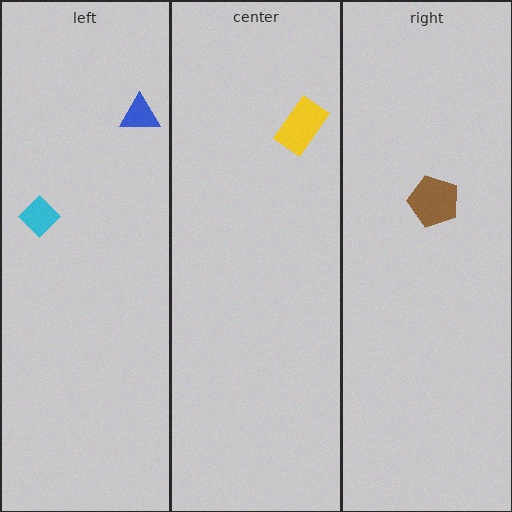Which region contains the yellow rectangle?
The center region.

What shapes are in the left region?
The blue triangle, the cyan diamond.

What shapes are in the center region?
The yellow rectangle.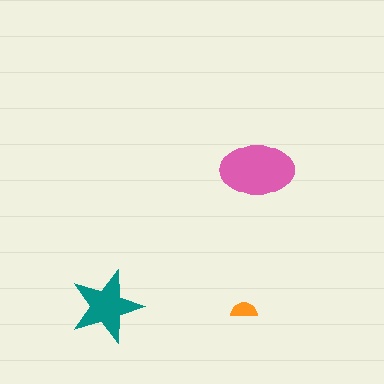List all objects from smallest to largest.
The orange semicircle, the teal star, the pink ellipse.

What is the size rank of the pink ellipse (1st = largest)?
1st.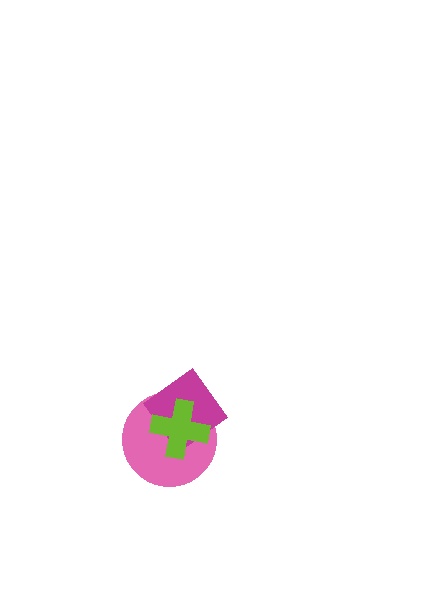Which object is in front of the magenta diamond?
The lime cross is in front of the magenta diamond.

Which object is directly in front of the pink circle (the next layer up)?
The magenta diamond is directly in front of the pink circle.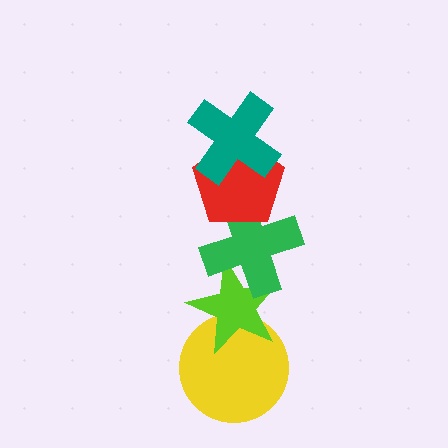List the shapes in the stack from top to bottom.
From top to bottom: the teal cross, the red pentagon, the green cross, the lime star, the yellow circle.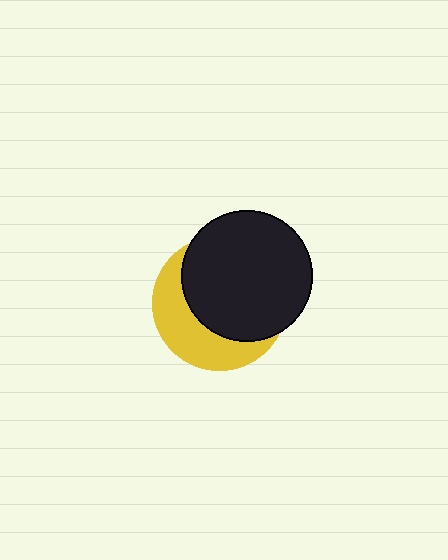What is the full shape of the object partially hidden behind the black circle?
The partially hidden object is a yellow circle.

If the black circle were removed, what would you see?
You would see the complete yellow circle.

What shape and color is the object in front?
The object in front is a black circle.